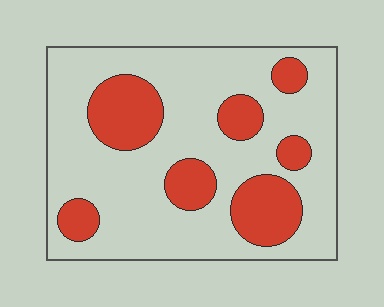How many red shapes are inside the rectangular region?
7.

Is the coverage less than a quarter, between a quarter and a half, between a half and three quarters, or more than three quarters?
Between a quarter and a half.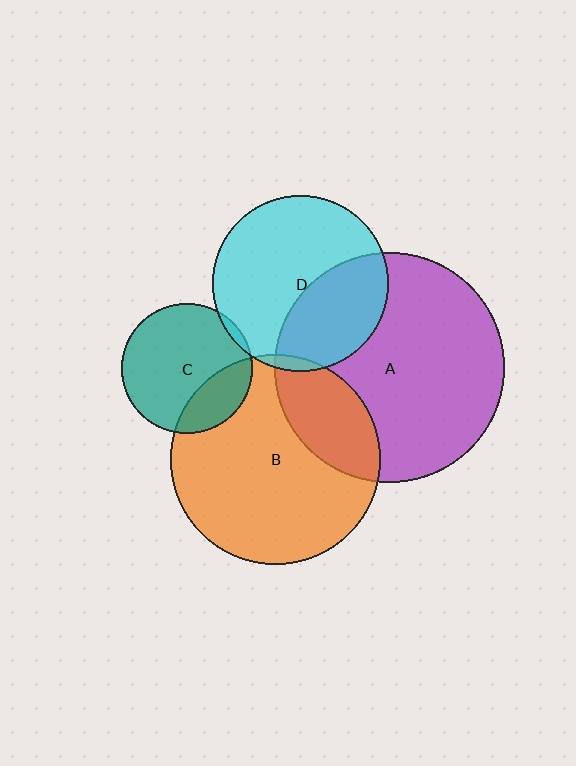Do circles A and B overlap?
Yes.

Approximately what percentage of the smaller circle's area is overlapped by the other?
Approximately 25%.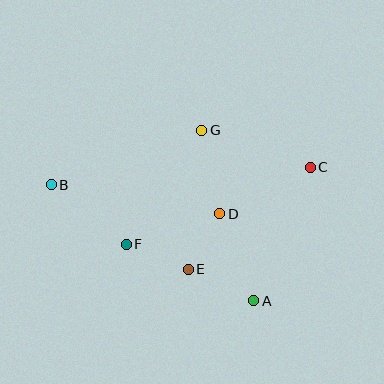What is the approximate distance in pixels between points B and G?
The distance between B and G is approximately 160 pixels.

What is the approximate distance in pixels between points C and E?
The distance between C and E is approximately 159 pixels.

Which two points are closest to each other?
Points D and E are closest to each other.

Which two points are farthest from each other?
Points B and C are farthest from each other.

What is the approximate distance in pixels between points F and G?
The distance between F and G is approximately 137 pixels.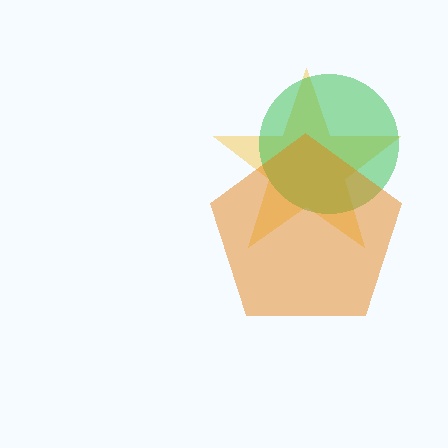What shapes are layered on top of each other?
The layered shapes are: a yellow star, a green circle, an orange pentagon.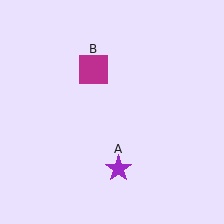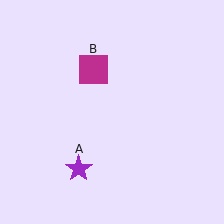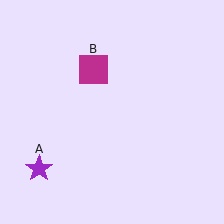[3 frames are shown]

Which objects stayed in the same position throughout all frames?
Magenta square (object B) remained stationary.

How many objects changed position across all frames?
1 object changed position: purple star (object A).